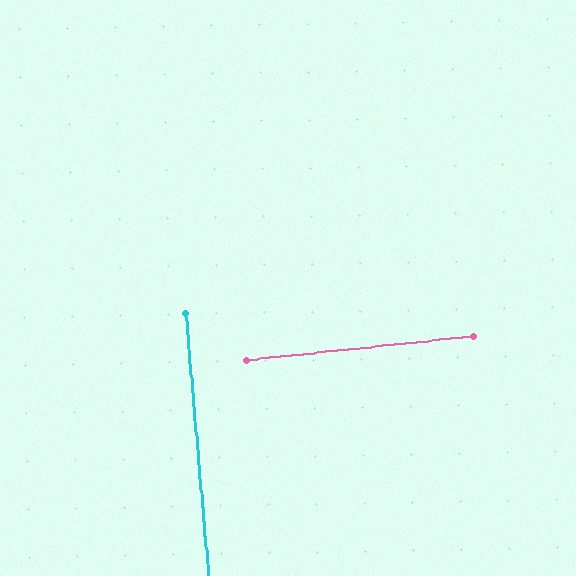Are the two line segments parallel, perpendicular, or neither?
Perpendicular — they meet at approximately 89°.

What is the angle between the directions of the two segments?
Approximately 89 degrees.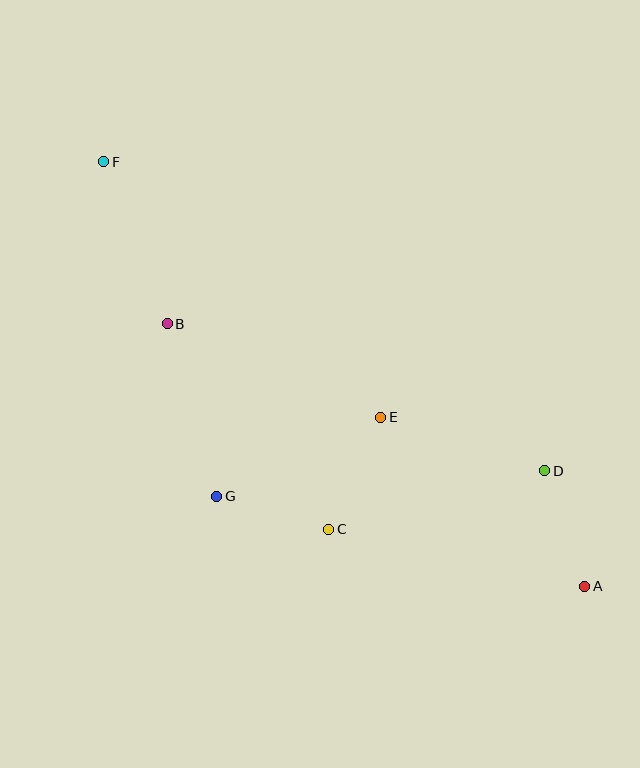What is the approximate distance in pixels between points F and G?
The distance between F and G is approximately 353 pixels.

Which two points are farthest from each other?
Points A and F are farthest from each other.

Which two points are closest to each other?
Points C and G are closest to each other.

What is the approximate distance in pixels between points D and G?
The distance between D and G is approximately 329 pixels.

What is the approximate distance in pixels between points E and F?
The distance between E and F is approximately 377 pixels.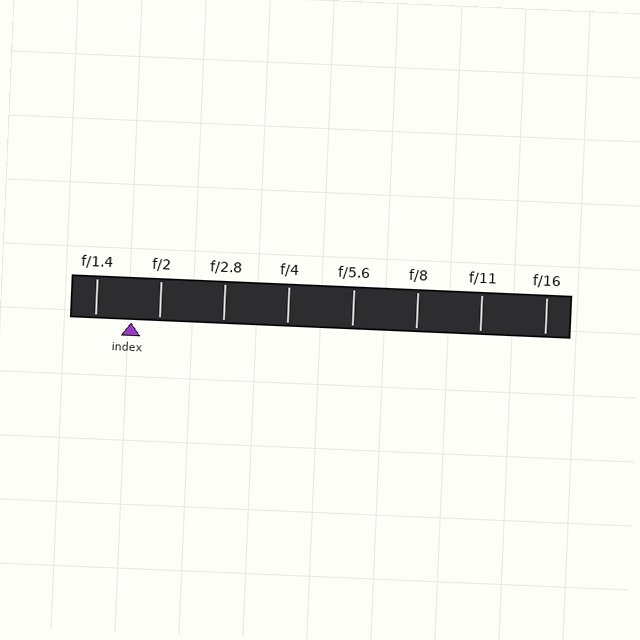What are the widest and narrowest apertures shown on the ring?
The widest aperture shown is f/1.4 and the narrowest is f/16.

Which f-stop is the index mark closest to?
The index mark is closest to f/2.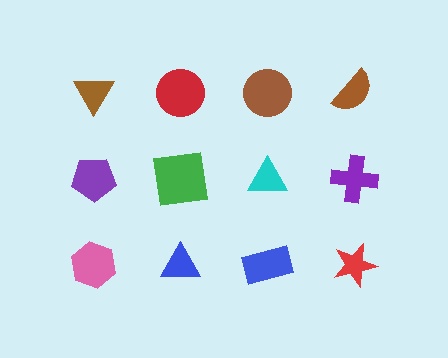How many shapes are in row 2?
4 shapes.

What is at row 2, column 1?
A purple pentagon.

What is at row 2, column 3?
A cyan triangle.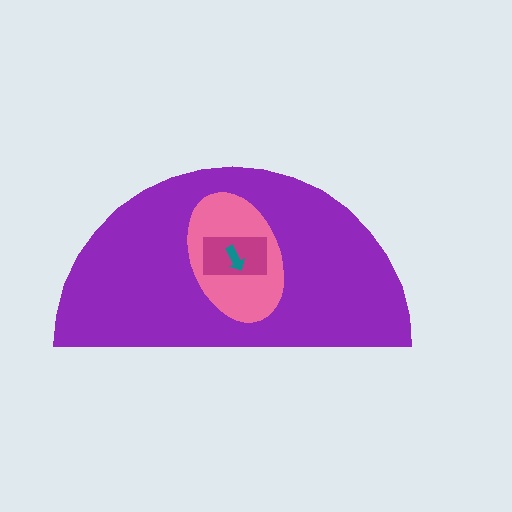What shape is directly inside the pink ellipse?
The magenta rectangle.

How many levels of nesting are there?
4.